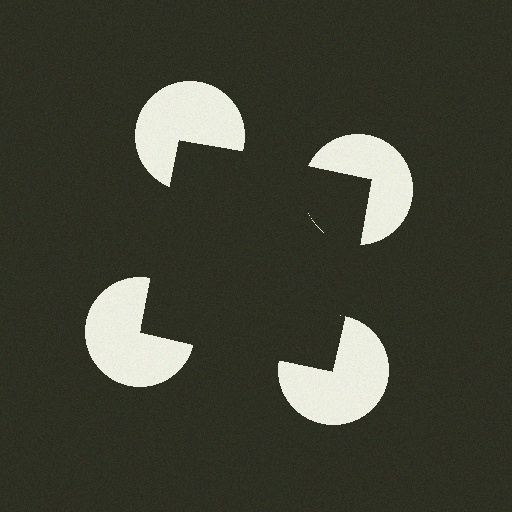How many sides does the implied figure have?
4 sides.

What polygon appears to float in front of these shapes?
An illusory square — its edges are inferred from the aligned wedge cuts in the pac-man discs, not physically drawn.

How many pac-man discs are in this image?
There are 4 — one at each vertex of the illusory square.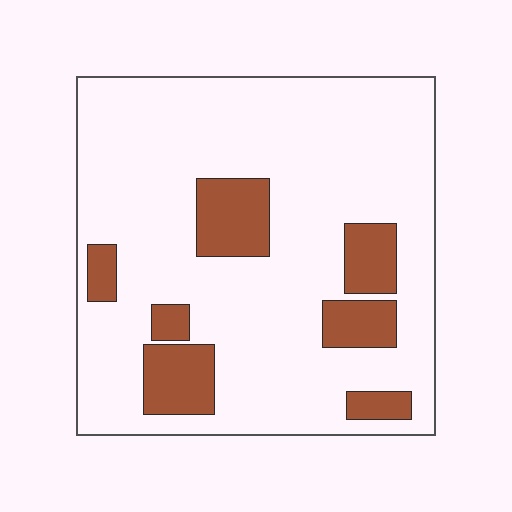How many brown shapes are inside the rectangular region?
7.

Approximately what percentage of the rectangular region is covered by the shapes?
Approximately 20%.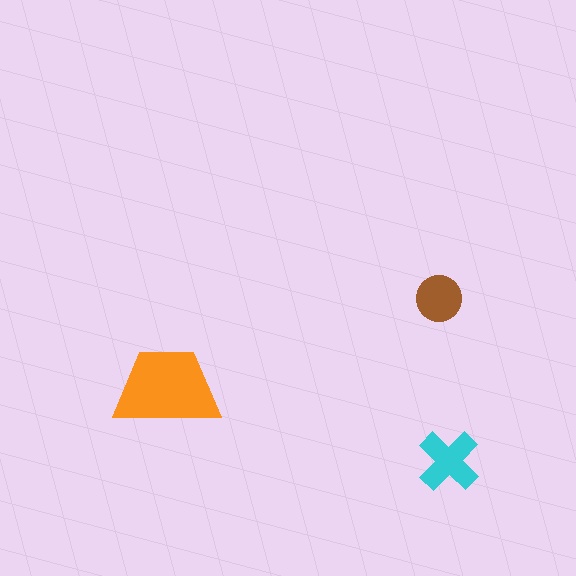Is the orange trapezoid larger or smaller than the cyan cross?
Larger.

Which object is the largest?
The orange trapezoid.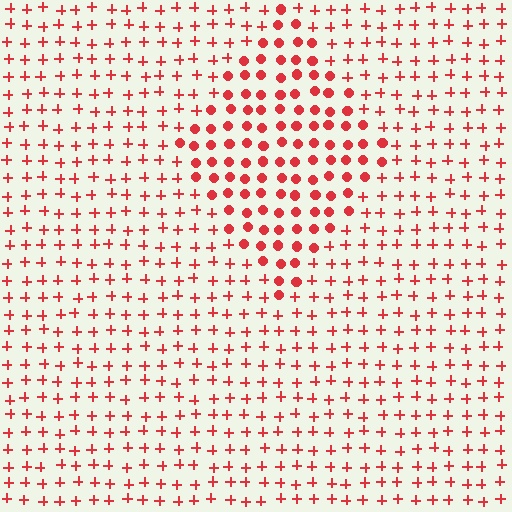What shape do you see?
I see a diamond.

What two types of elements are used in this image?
The image uses circles inside the diamond region and plus signs outside it.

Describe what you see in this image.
The image is filled with small red elements arranged in a uniform grid. A diamond-shaped region contains circles, while the surrounding area contains plus signs. The boundary is defined purely by the change in element shape.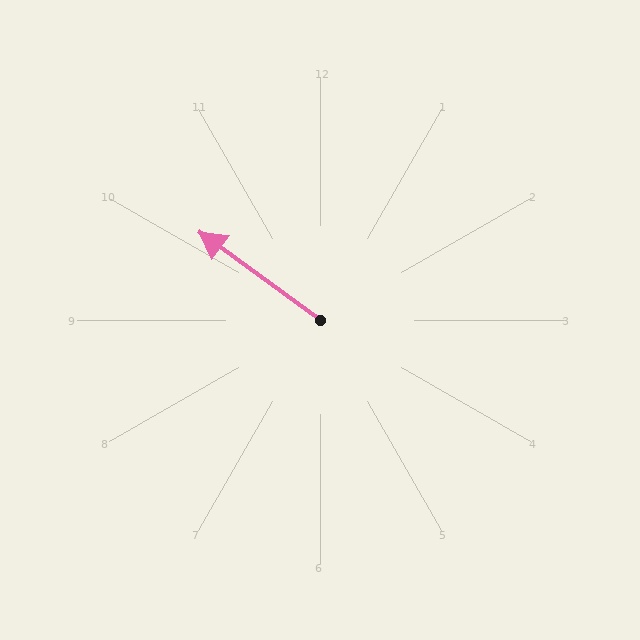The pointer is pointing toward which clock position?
Roughly 10 o'clock.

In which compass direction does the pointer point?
Northwest.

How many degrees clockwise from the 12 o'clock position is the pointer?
Approximately 306 degrees.